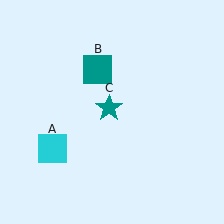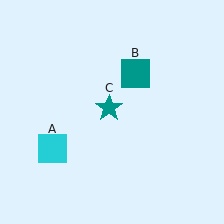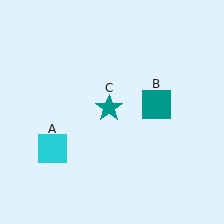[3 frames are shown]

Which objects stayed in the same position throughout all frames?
Cyan square (object A) and teal star (object C) remained stationary.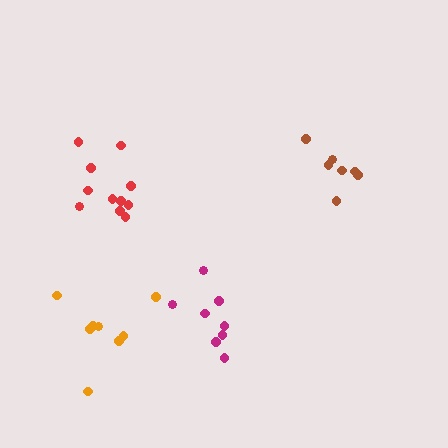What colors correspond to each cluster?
The clusters are colored: magenta, red, brown, orange.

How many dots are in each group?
Group 1: 8 dots, Group 2: 11 dots, Group 3: 7 dots, Group 4: 8 dots (34 total).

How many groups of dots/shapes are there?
There are 4 groups.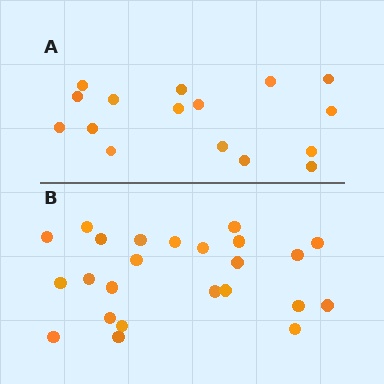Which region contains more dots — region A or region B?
Region B (the bottom region) has more dots.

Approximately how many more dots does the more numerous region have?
Region B has roughly 8 or so more dots than region A.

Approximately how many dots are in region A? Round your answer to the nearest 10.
About 20 dots. (The exact count is 16, which rounds to 20.)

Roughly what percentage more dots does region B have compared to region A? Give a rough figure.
About 50% more.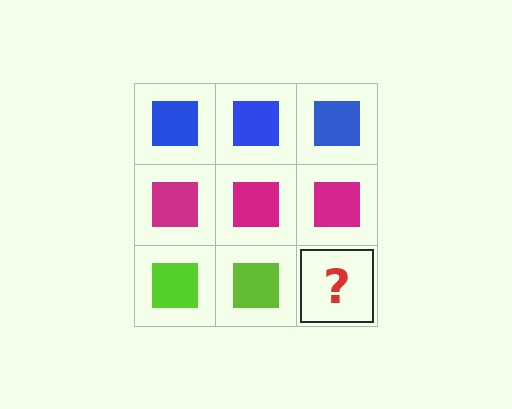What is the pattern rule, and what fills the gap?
The rule is that each row has a consistent color. The gap should be filled with a lime square.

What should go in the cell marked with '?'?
The missing cell should contain a lime square.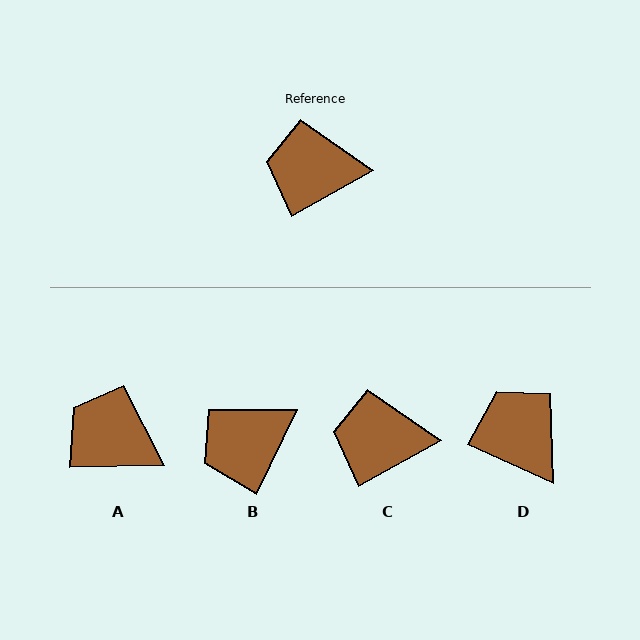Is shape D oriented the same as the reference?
No, it is off by about 53 degrees.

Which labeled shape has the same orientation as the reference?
C.